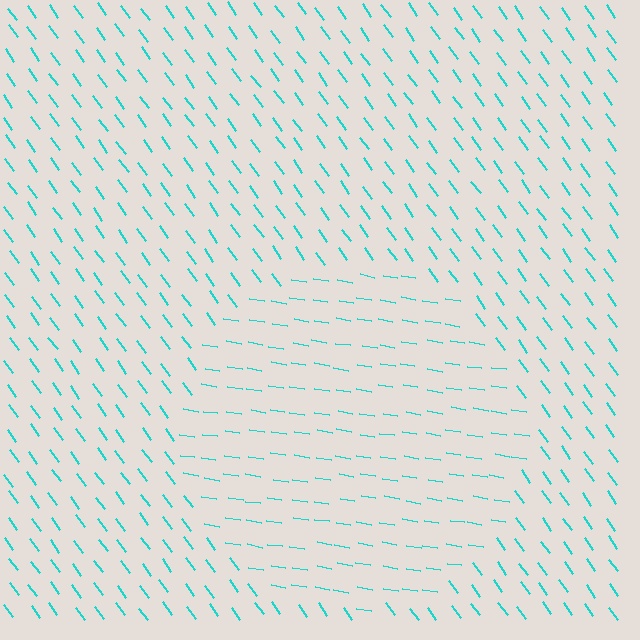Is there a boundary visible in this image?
Yes, there is a texture boundary formed by a change in line orientation.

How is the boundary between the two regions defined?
The boundary is defined purely by a change in line orientation (approximately 45 degrees difference). All lines are the same color and thickness.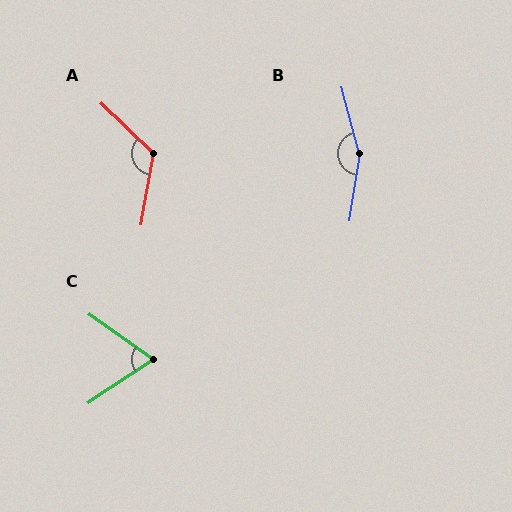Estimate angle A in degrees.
Approximately 124 degrees.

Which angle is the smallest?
C, at approximately 69 degrees.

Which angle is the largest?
B, at approximately 156 degrees.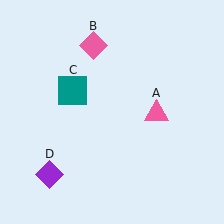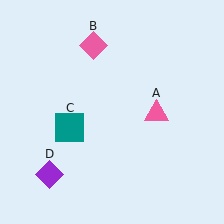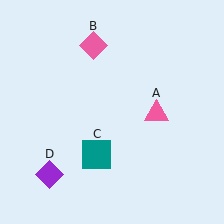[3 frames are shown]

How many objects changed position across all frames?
1 object changed position: teal square (object C).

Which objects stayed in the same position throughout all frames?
Pink triangle (object A) and pink diamond (object B) and purple diamond (object D) remained stationary.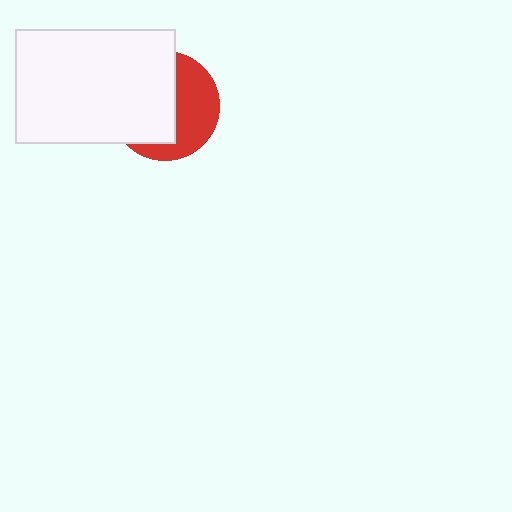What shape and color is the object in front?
The object in front is a white rectangle.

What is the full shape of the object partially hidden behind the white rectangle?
The partially hidden object is a red circle.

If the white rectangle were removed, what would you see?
You would see the complete red circle.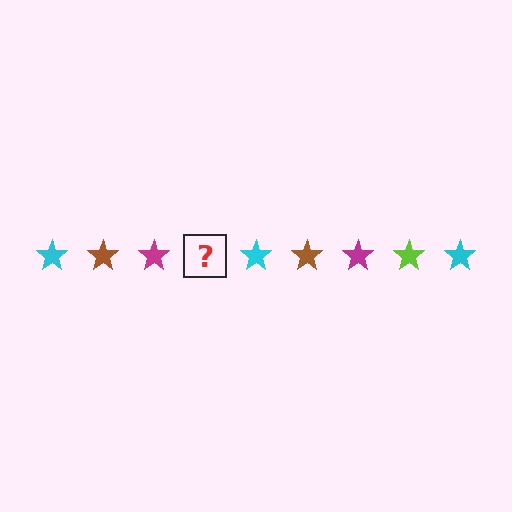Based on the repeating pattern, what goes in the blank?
The blank should be a lime star.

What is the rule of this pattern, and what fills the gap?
The rule is that the pattern cycles through cyan, brown, magenta, lime stars. The gap should be filled with a lime star.